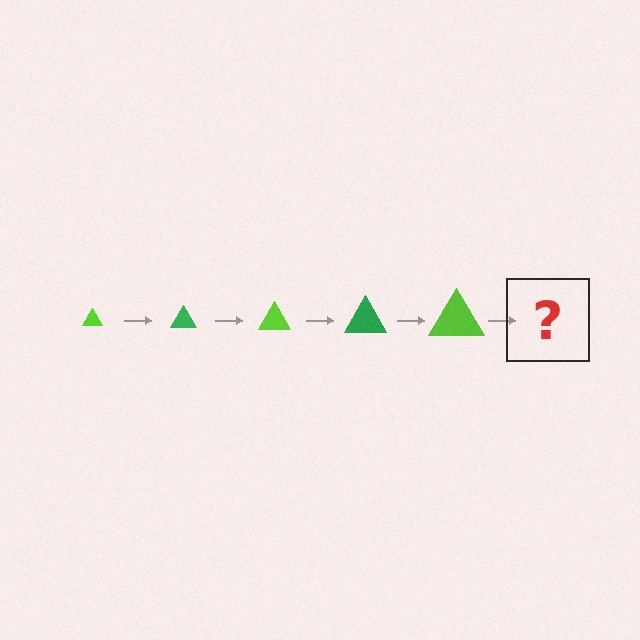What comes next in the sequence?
The next element should be a green triangle, larger than the previous one.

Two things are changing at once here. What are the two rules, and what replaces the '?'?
The two rules are that the triangle grows larger each step and the color cycles through lime and green. The '?' should be a green triangle, larger than the previous one.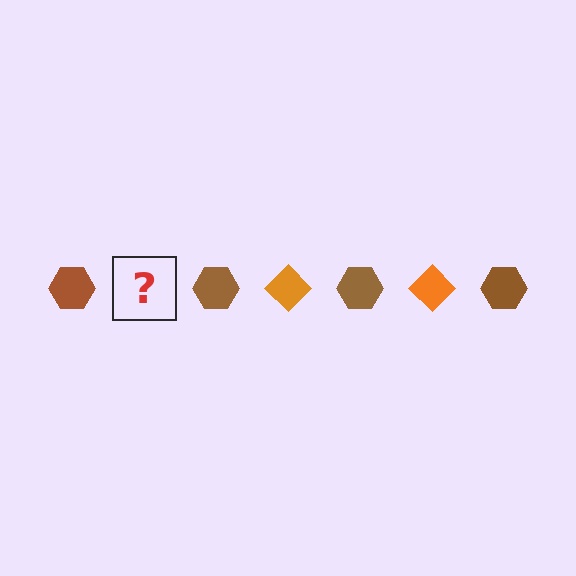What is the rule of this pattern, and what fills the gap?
The rule is that the pattern alternates between brown hexagon and orange diamond. The gap should be filled with an orange diamond.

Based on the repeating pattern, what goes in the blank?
The blank should be an orange diamond.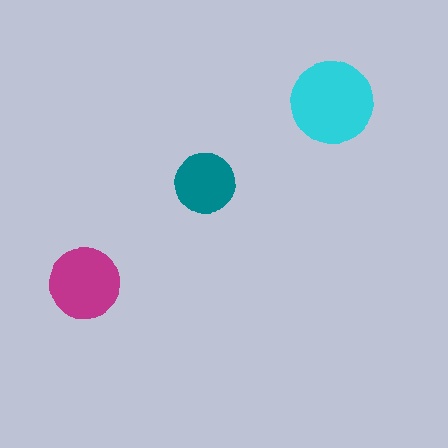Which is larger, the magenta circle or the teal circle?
The magenta one.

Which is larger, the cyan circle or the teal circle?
The cyan one.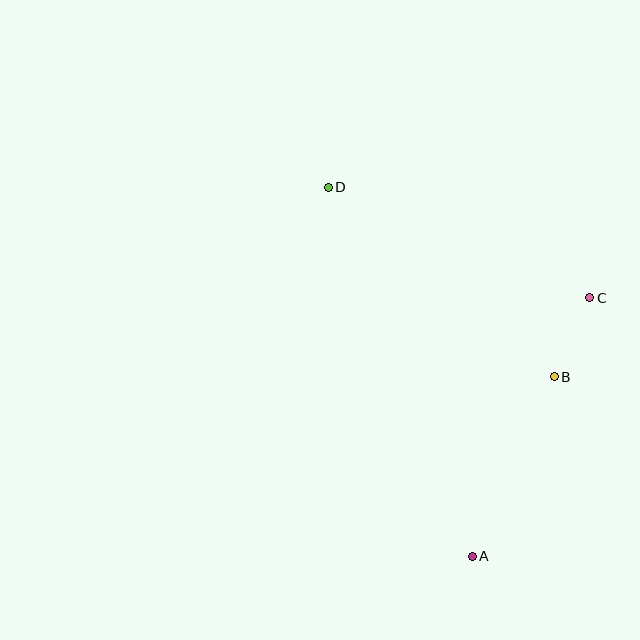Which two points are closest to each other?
Points B and C are closest to each other.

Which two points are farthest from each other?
Points A and D are farthest from each other.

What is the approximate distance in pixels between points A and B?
The distance between A and B is approximately 197 pixels.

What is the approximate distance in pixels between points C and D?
The distance between C and D is approximately 284 pixels.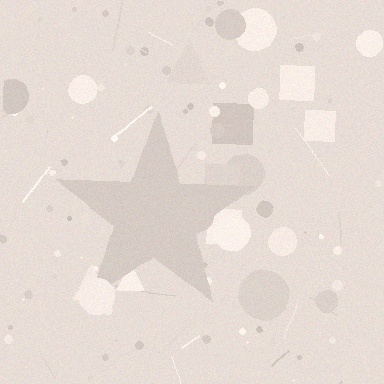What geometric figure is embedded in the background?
A star is embedded in the background.